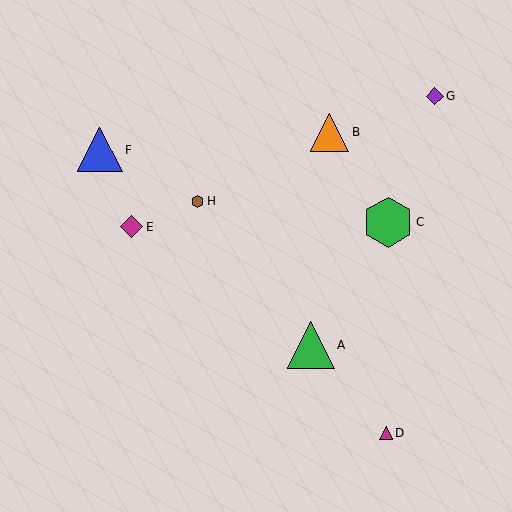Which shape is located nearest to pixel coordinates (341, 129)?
The orange triangle (labeled B) at (330, 132) is nearest to that location.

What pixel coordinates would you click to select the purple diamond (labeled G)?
Click at (435, 96) to select the purple diamond G.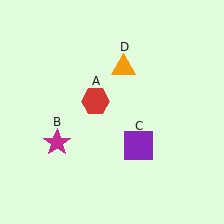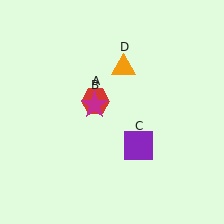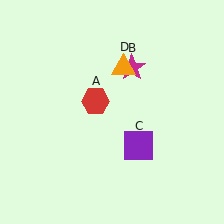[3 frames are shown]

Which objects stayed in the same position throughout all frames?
Red hexagon (object A) and purple square (object C) and orange triangle (object D) remained stationary.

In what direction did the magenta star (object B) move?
The magenta star (object B) moved up and to the right.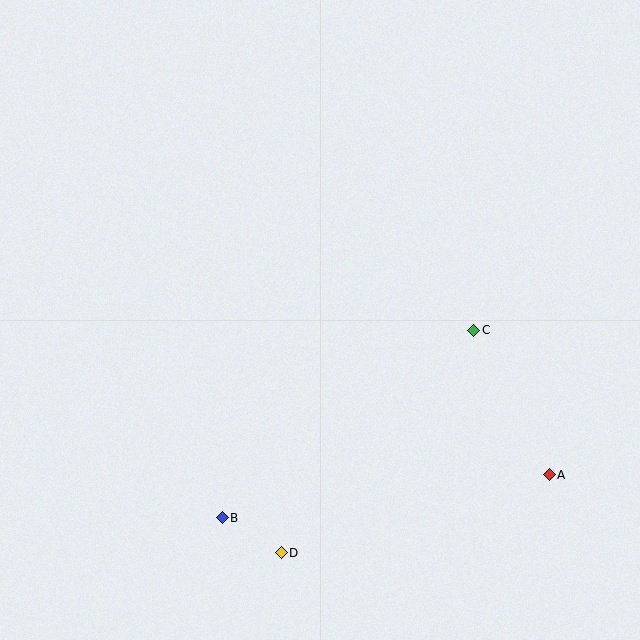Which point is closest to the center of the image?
Point C at (474, 330) is closest to the center.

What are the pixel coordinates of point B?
Point B is at (222, 518).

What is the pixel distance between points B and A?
The distance between B and A is 330 pixels.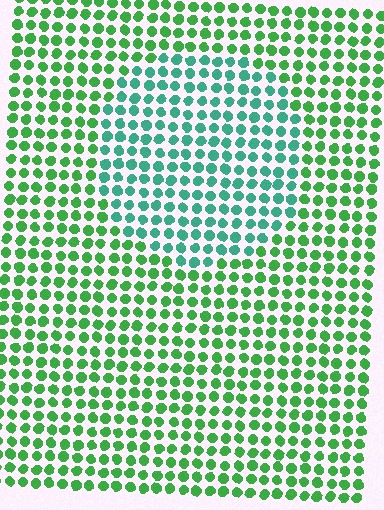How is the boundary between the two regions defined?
The boundary is defined purely by a slight shift in hue (about 37 degrees). Spacing, size, and orientation are identical on both sides.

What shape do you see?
I see a circle.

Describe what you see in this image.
The image is filled with small green elements in a uniform arrangement. A circle-shaped region is visible where the elements are tinted to a slightly different hue, forming a subtle color boundary.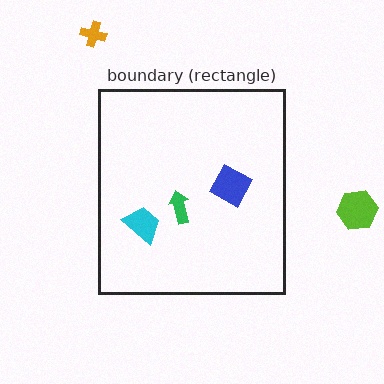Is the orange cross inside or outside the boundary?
Outside.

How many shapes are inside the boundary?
3 inside, 2 outside.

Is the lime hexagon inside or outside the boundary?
Outside.